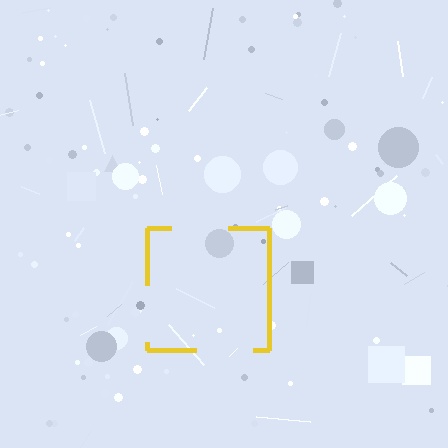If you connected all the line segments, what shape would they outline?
They would outline a square.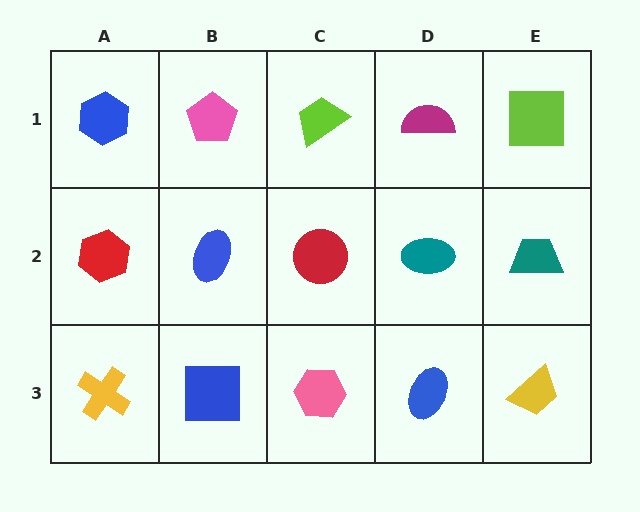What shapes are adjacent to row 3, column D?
A teal ellipse (row 2, column D), a pink hexagon (row 3, column C), a yellow trapezoid (row 3, column E).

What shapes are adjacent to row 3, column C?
A red circle (row 2, column C), a blue square (row 3, column B), a blue ellipse (row 3, column D).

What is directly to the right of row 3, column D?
A yellow trapezoid.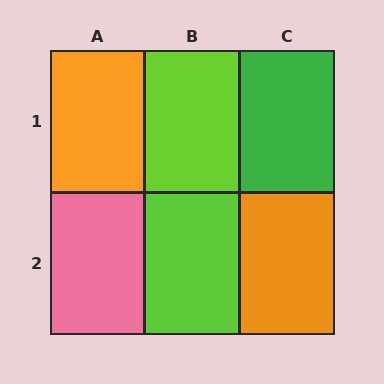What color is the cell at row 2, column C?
Orange.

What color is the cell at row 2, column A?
Pink.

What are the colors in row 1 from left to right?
Orange, lime, green.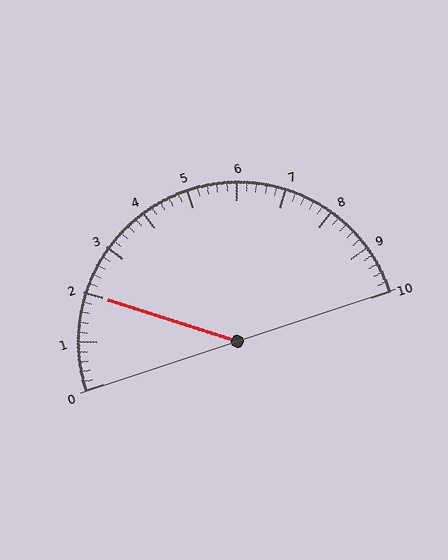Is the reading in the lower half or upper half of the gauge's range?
The reading is in the lower half of the range (0 to 10).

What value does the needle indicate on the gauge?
The needle indicates approximately 2.0.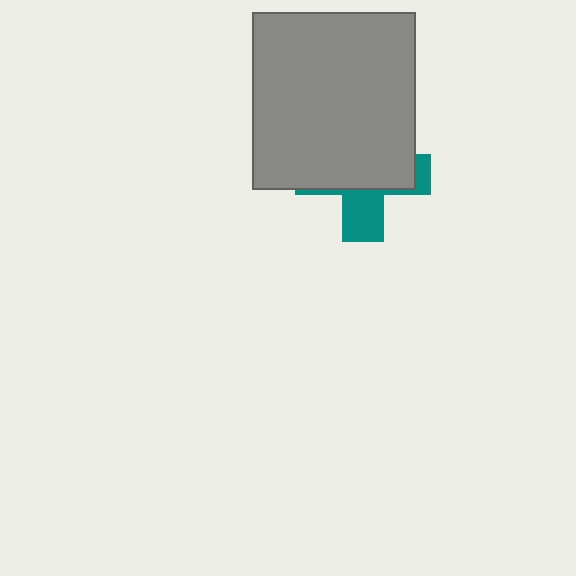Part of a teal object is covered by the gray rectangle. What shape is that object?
It is a cross.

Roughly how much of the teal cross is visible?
A small part of it is visible (roughly 35%).